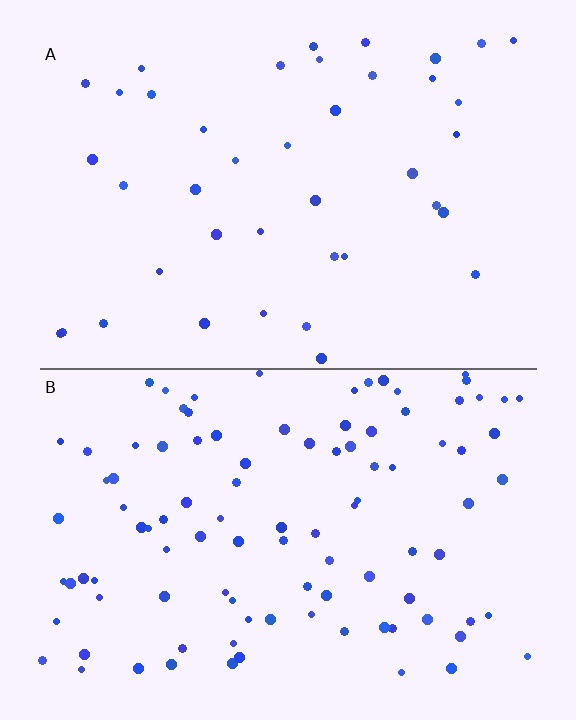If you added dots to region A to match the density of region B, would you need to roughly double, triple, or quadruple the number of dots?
Approximately triple.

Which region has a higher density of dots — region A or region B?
B (the bottom).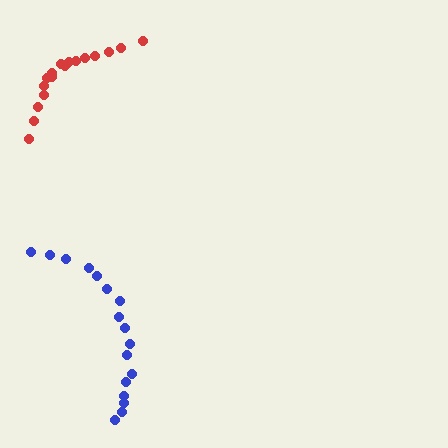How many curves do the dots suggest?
There are 2 distinct paths.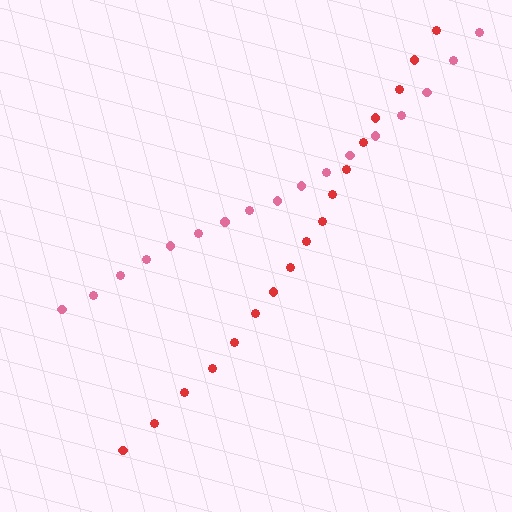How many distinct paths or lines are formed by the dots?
There are 2 distinct paths.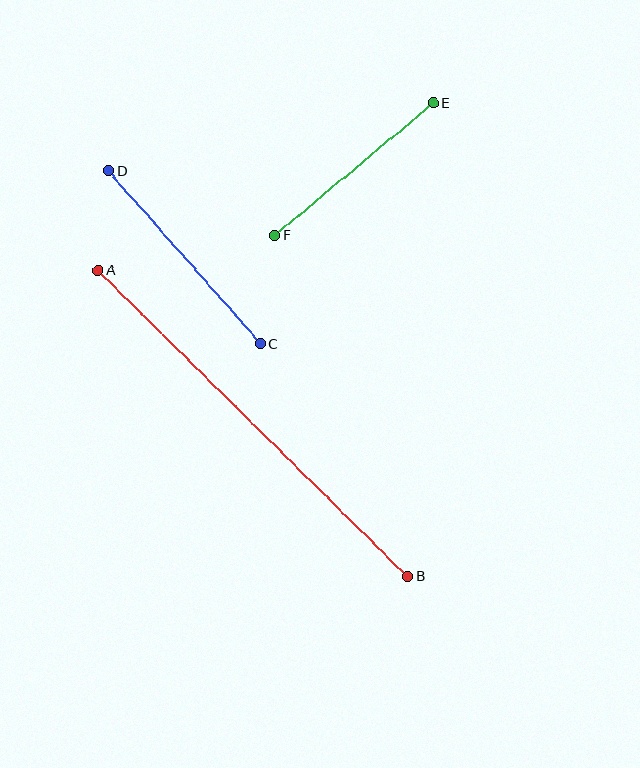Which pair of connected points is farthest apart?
Points A and B are farthest apart.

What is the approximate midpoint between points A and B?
The midpoint is at approximately (253, 423) pixels.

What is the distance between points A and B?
The distance is approximately 435 pixels.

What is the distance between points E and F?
The distance is approximately 207 pixels.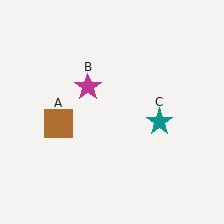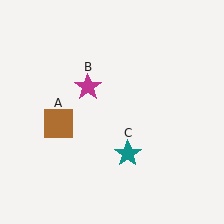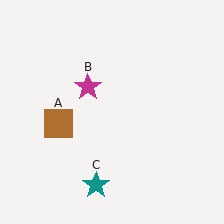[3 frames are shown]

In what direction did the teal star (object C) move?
The teal star (object C) moved down and to the left.